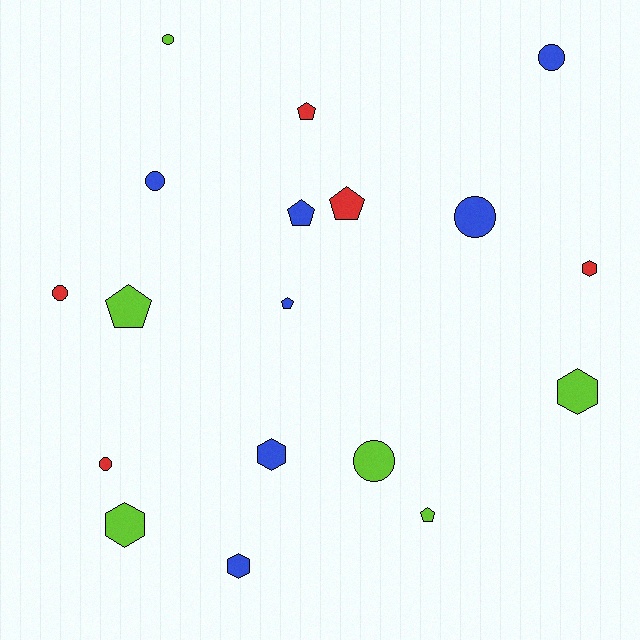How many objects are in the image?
There are 18 objects.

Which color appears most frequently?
Blue, with 7 objects.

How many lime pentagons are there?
There are 2 lime pentagons.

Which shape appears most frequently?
Circle, with 7 objects.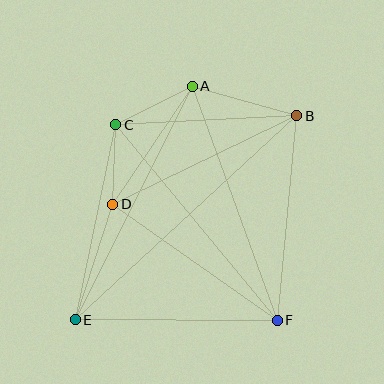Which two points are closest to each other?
Points C and D are closest to each other.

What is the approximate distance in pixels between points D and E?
The distance between D and E is approximately 121 pixels.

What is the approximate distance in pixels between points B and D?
The distance between B and D is approximately 205 pixels.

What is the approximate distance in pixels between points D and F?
The distance between D and F is approximately 201 pixels.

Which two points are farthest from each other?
Points B and E are farthest from each other.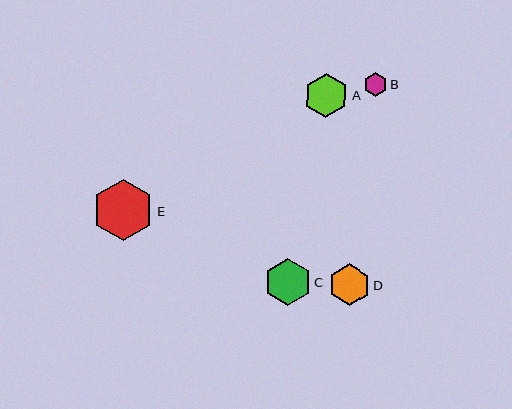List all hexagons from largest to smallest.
From largest to smallest: E, C, A, D, B.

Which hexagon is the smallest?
Hexagon B is the smallest with a size of approximately 24 pixels.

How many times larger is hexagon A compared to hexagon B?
Hexagon A is approximately 1.9 times the size of hexagon B.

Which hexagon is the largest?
Hexagon E is the largest with a size of approximately 61 pixels.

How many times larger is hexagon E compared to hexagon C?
Hexagon E is approximately 1.3 times the size of hexagon C.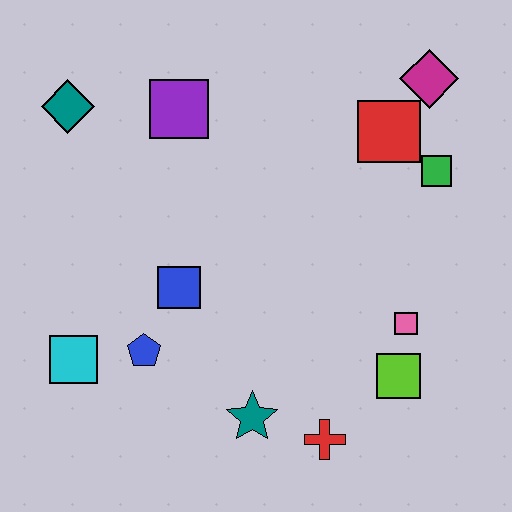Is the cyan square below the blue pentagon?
Yes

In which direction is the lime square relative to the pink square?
The lime square is below the pink square.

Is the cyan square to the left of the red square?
Yes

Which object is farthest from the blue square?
The magenta diamond is farthest from the blue square.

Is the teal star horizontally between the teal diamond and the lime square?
Yes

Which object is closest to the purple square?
The teal diamond is closest to the purple square.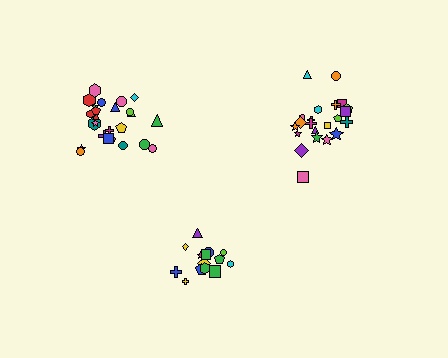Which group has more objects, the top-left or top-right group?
The top-left group.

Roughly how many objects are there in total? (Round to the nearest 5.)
Roughly 60 objects in total.